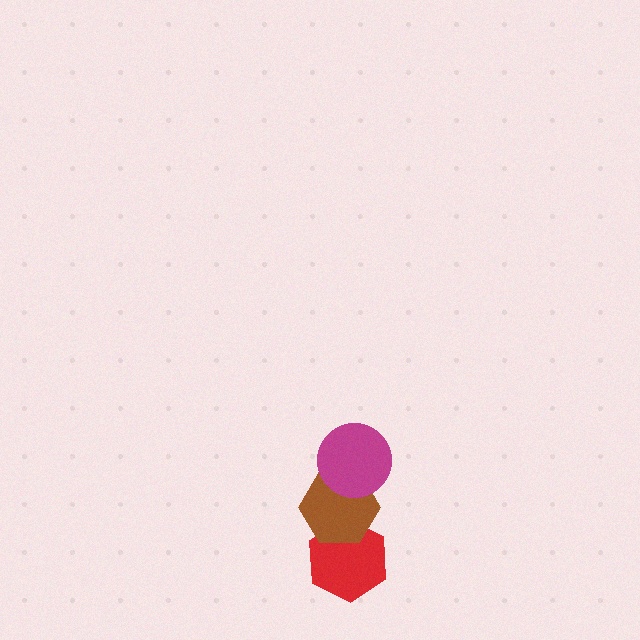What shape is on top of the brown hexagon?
The magenta circle is on top of the brown hexagon.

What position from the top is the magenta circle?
The magenta circle is 1st from the top.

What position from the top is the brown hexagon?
The brown hexagon is 2nd from the top.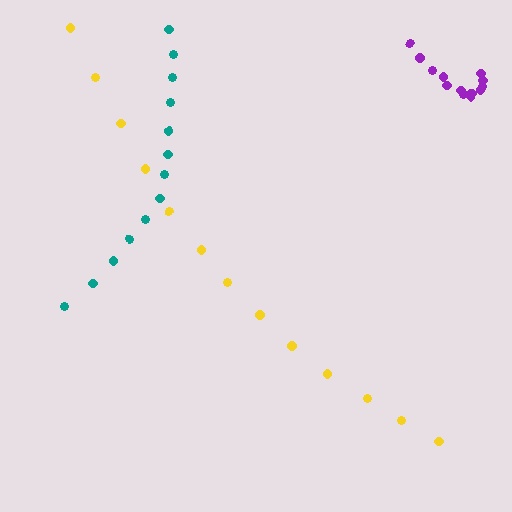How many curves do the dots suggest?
There are 3 distinct paths.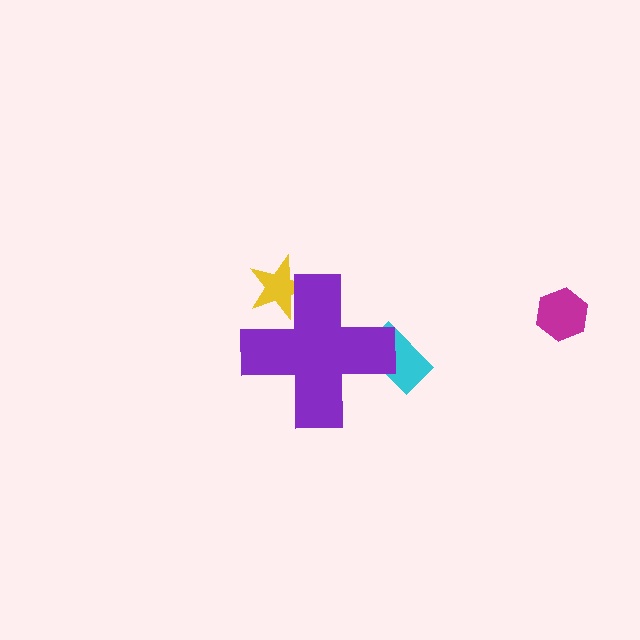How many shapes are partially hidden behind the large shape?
2 shapes are partially hidden.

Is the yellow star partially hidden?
Yes, the yellow star is partially hidden behind the purple cross.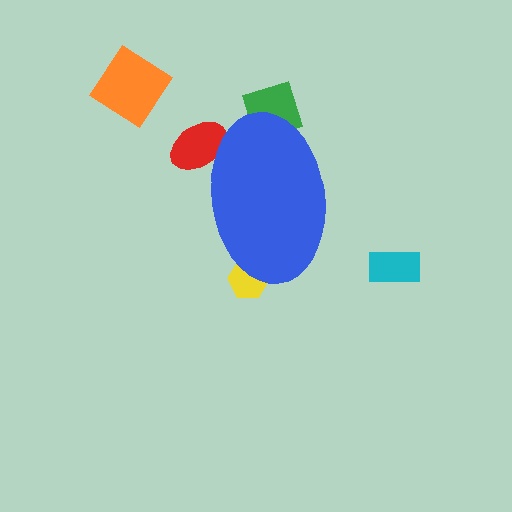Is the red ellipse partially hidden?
Yes, the red ellipse is partially hidden behind the blue ellipse.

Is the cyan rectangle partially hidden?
No, the cyan rectangle is fully visible.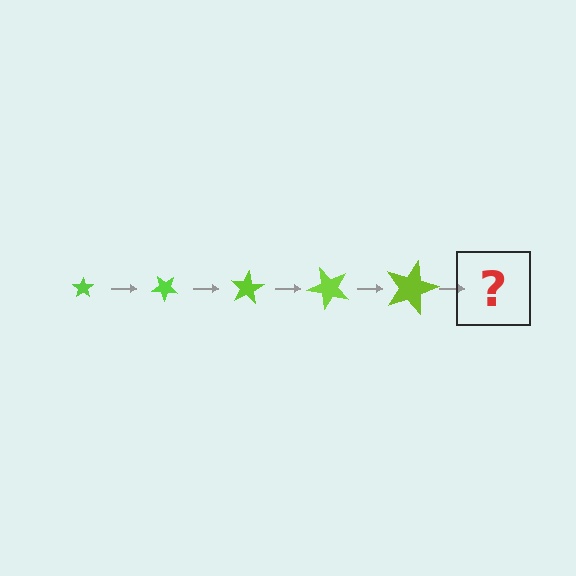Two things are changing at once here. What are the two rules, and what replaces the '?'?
The two rules are that the star grows larger each step and it rotates 40 degrees each step. The '?' should be a star, larger than the previous one and rotated 200 degrees from the start.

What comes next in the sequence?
The next element should be a star, larger than the previous one and rotated 200 degrees from the start.